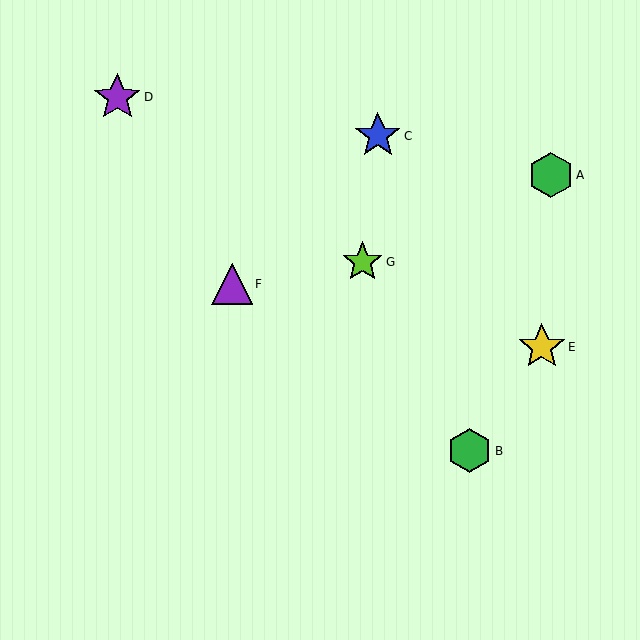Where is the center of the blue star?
The center of the blue star is at (378, 136).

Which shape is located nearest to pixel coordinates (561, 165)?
The green hexagon (labeled A) at (551, 175) is nearest to that location.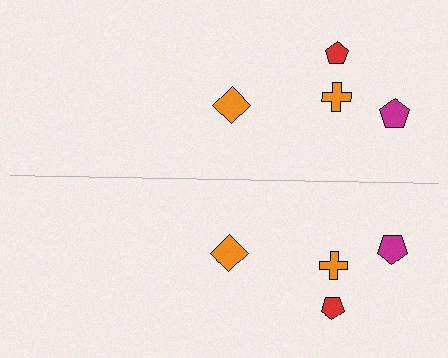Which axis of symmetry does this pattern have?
The pattern has a horizontal axis of symmetry running through the center of the image.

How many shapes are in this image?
There are 8 shapes in this image.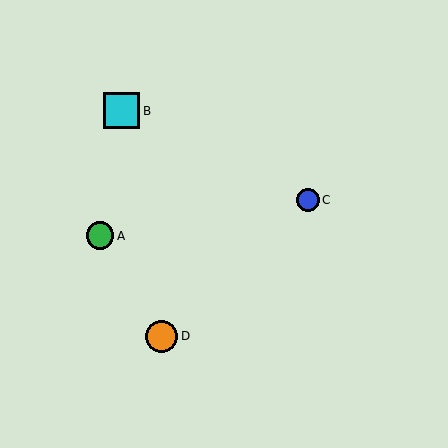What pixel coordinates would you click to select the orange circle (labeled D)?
Click at (162, 336) to select the orange circle D.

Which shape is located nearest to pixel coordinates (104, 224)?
The green circle (labeled A) at (100, 236) is nearest to that location.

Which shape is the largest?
The cyan square (labeled B) is the largest.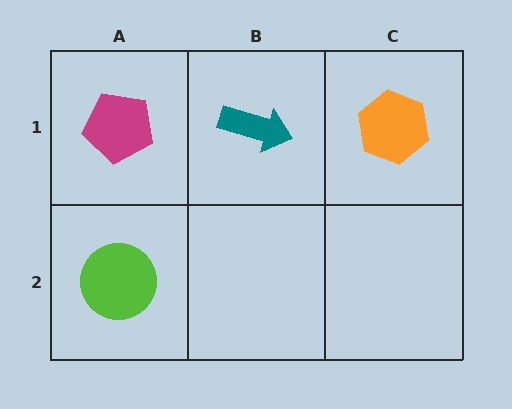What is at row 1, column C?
An orange hexagon.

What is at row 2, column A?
A lime circle.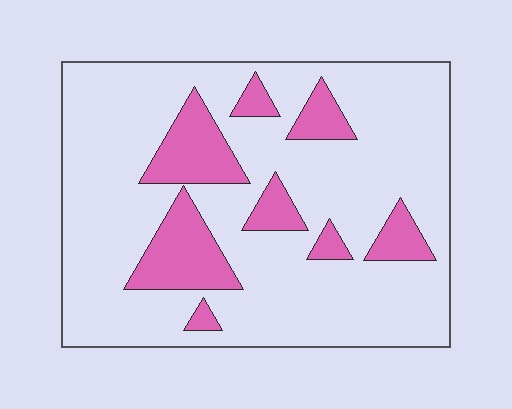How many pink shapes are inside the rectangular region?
8.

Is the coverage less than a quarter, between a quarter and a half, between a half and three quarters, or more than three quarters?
Less than a quarter.